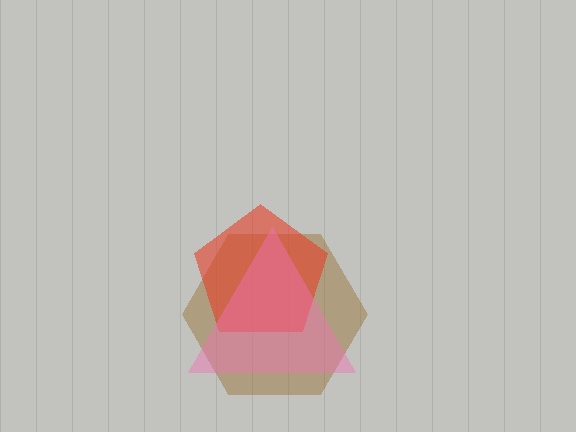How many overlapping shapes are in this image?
There are 3 overlapping shapes in the image.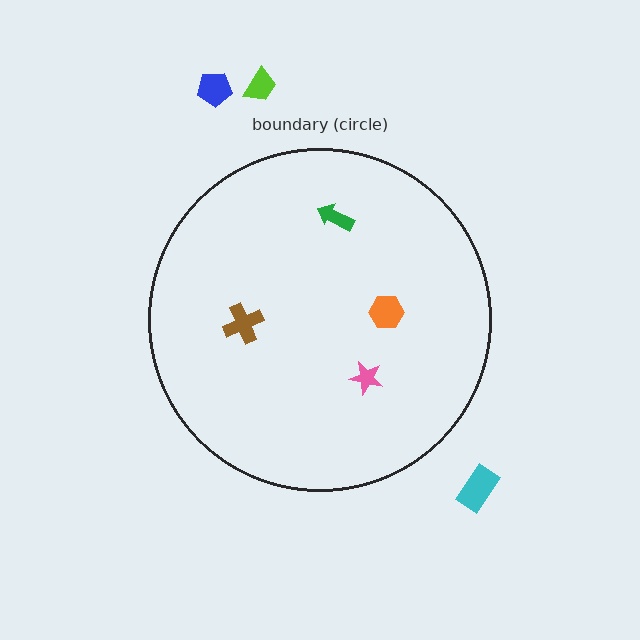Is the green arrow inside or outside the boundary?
Inside.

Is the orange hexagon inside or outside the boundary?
Inside.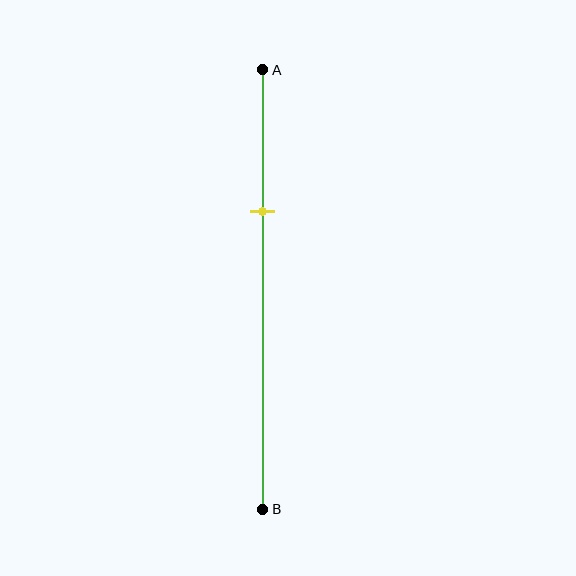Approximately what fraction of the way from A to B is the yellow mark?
The yellow mark is approximately 30% of the way from A to B.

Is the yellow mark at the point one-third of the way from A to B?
Yes, the mark is approximately at the one-third point.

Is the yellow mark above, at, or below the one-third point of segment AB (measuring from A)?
The yellow mark is approximately at the one-third point of segment AB.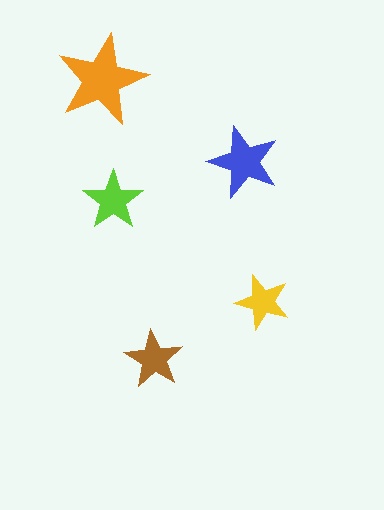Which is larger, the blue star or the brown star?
The blue one.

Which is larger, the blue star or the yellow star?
The blue one.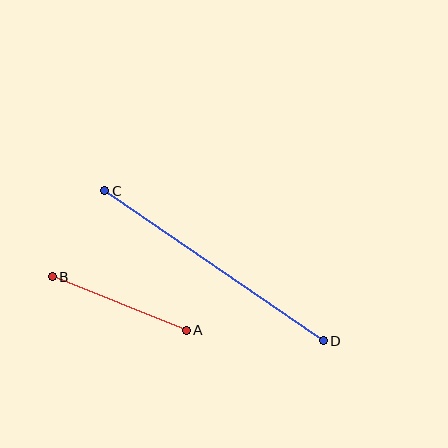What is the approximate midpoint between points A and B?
The midpoint is at approximately (119, 303) pixels.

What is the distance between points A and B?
The distance is approximately 144 pixels.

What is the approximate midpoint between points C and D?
The midpoint is at approximately (214, 266) pixels.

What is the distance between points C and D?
The distance is approximately 265 pixels.